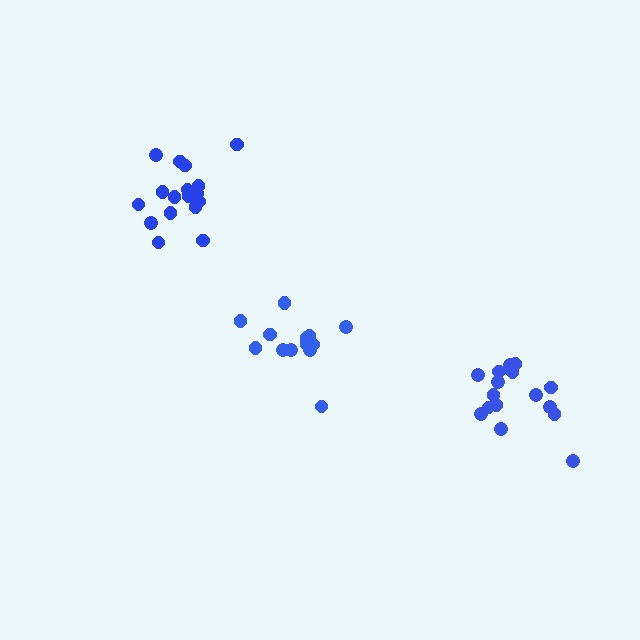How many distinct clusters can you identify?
There are 3 distinct clusters.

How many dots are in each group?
Group 1: 13 dots, Group 2: 16 dots, Group 3: 17 dots (46 total).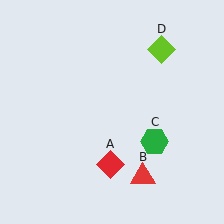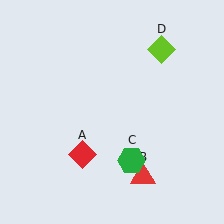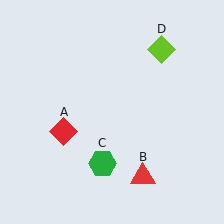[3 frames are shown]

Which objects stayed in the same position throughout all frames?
Red triangle (object B) and lime diamond (object D) remained stationary.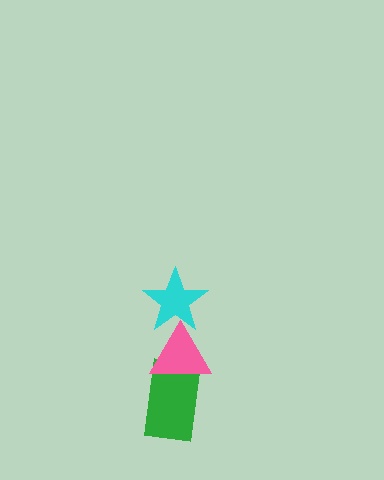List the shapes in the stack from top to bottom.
From top to bottom: the cyan star, the pink triangle, the green rectangle.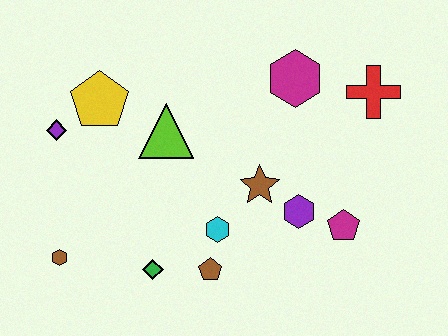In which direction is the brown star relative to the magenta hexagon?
The brown star is below the magenta hexagon.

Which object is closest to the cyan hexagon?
The brown pentagon is closest to the cyan hexagon.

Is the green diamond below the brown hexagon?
Yes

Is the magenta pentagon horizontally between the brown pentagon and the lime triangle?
No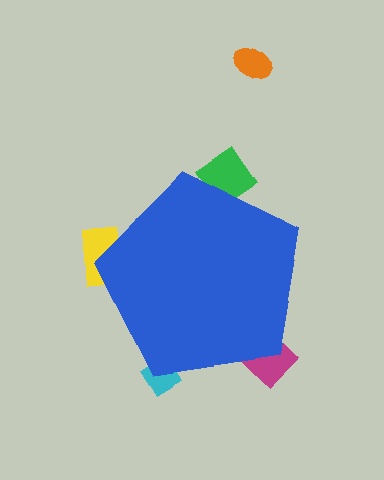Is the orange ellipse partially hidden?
No, the orange ellipse is fully visible.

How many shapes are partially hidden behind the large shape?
4 shapes are partially hidden.